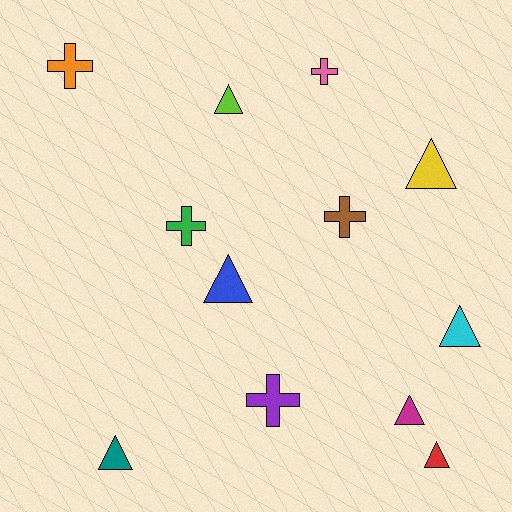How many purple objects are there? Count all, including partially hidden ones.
There is 1 purple object.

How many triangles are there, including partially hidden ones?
There are 7 triangles.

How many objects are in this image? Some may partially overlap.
There are 12 objects.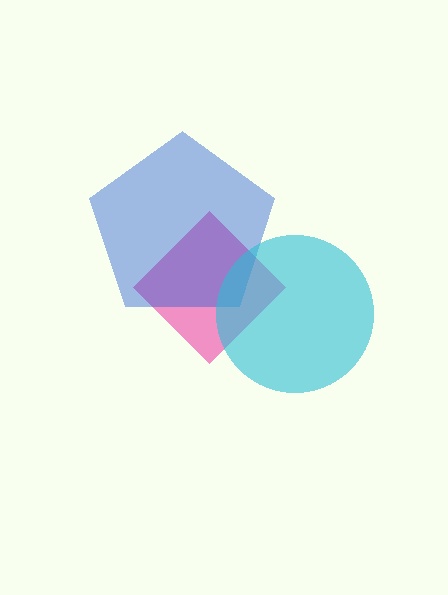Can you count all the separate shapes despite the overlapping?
Yes, there are 3 separate shapes.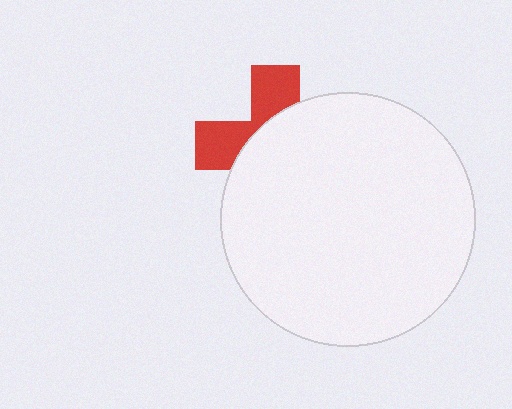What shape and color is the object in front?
The object in front is a white circle.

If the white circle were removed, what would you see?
You would see the complete red cross.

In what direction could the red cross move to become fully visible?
The red cross could move toward the upper-left. That would shift it out from behind the white circle entirely.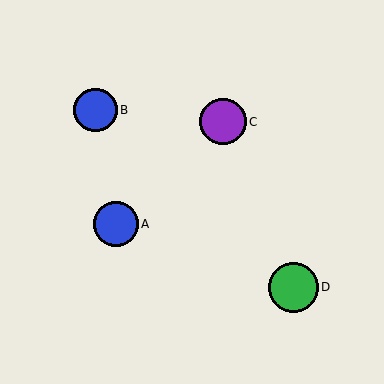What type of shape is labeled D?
Shape D is a green circle.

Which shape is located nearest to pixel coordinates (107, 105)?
The blue circle (labeled B) at (96, 110) is nearest to that location.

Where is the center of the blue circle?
The center of the blue circle is at (116, 224).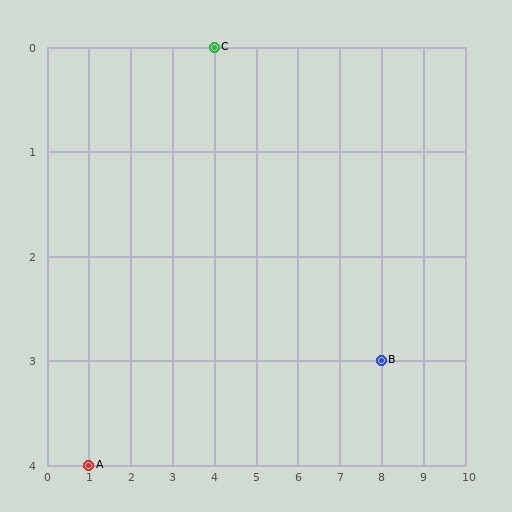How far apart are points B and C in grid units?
Points B and C are 4 columns and 3 rows apart (about 5.0 grid units diagonally).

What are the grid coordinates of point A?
Point A is at grid coordinates (1, 4).